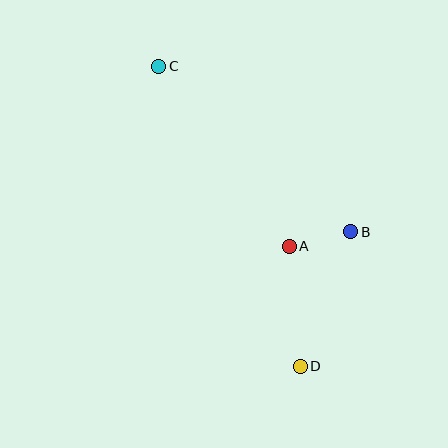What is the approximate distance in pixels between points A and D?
The distance between A and D is approximately 120 pixels.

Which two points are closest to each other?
Points A and B are closest to each other.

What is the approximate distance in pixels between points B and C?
The distance between B and C is approximately 254 pixels.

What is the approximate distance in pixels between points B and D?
The distance between B and D is approximately 143 pixels.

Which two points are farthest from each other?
Points C and D are farthest from each other.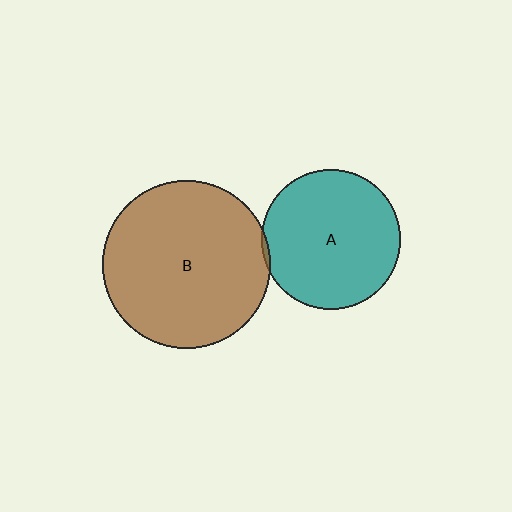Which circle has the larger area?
Circle B (brown).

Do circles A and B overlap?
Yes.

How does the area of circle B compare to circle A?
Approximately 1.4 times.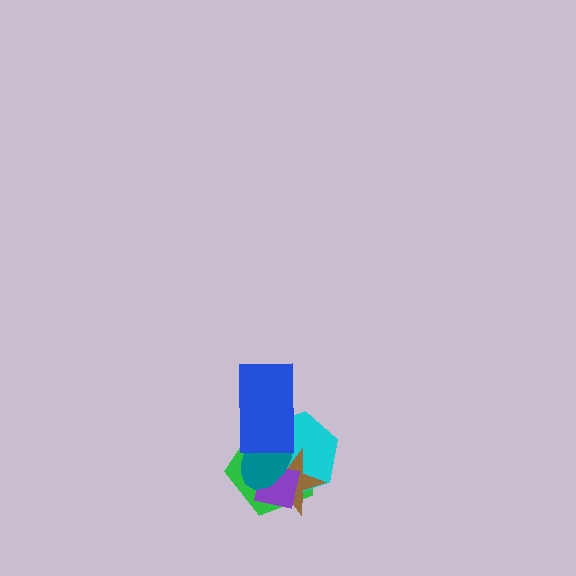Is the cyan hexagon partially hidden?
Yes, it is partially covered by another shape.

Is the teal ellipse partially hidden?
Yes, it is partially covered by another shape.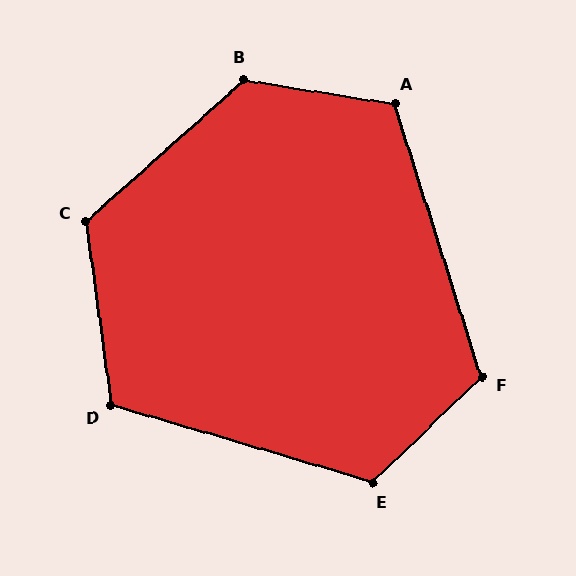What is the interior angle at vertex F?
Approximately 117 degrees (obtuse).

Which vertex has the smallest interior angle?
D, at approximately 114 degrees.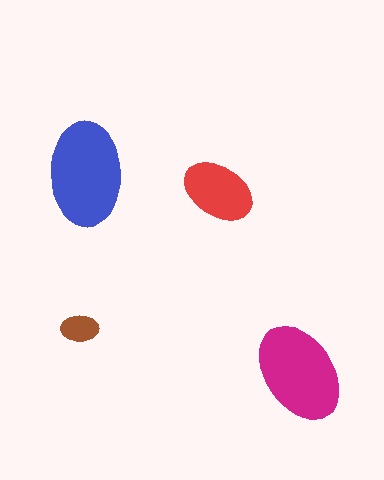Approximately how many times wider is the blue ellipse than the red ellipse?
About 1.5 times wider.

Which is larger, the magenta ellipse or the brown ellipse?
The magenta one.